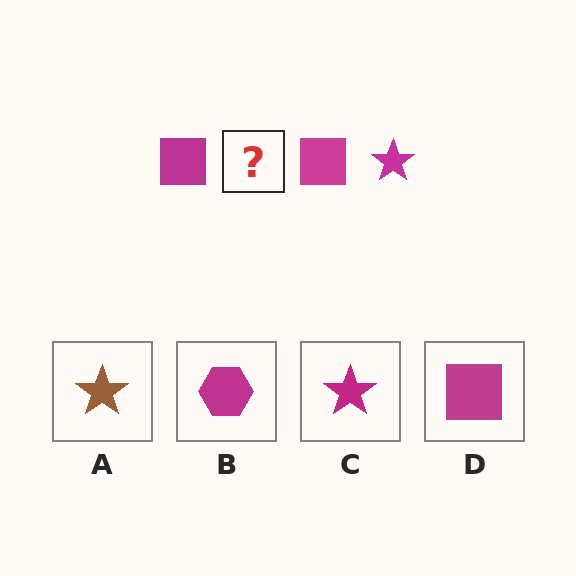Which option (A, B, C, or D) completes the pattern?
C.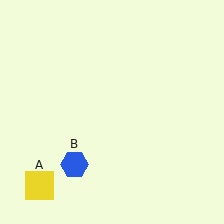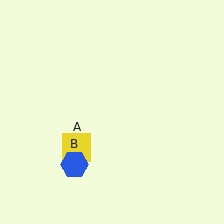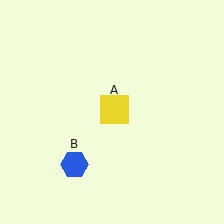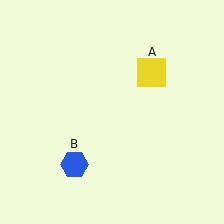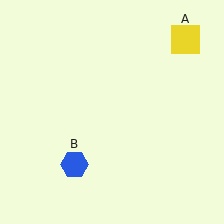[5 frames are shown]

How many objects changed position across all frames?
1 object changed position: yellow square (object A).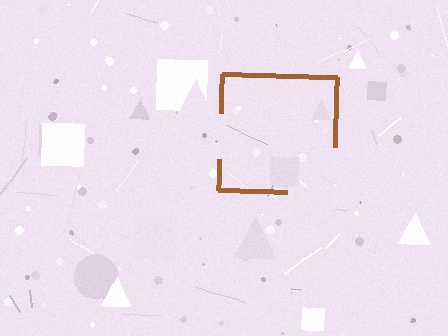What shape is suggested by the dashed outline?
The dashed outline suggests a square.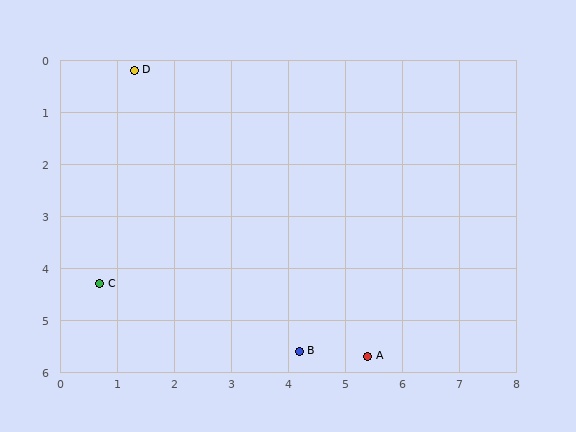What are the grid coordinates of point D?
Point D is at approximately (1.3, 0.2).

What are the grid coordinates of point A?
Point A is at approximately (5.4, 5.7).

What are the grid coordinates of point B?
Point B is at approximately (4.2, 5.6).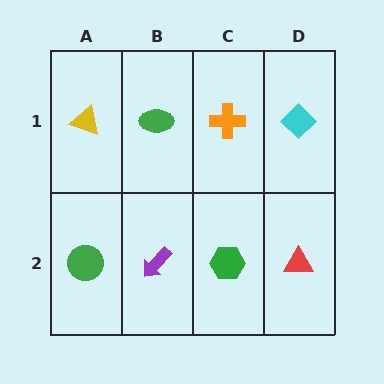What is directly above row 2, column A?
A yellow triangle.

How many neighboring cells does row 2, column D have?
2.